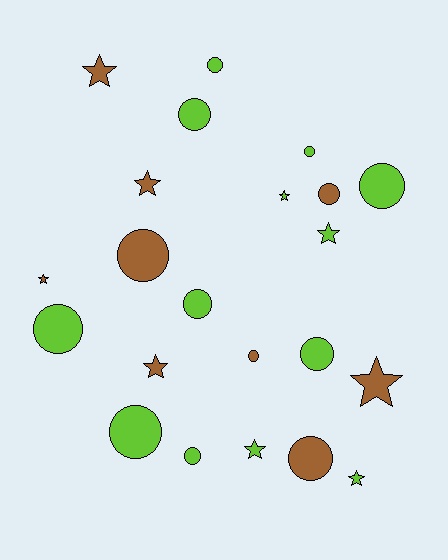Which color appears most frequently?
Lime, with 13 objects.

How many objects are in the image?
There are 22 objects.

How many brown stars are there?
There are 5 brown stars.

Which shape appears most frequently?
Circle, with 13 objects.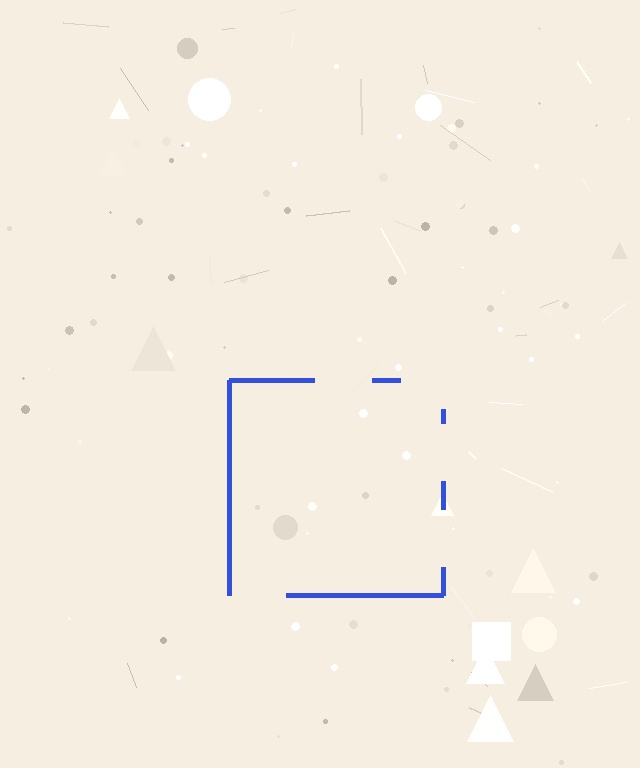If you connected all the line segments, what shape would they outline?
They would outline a square.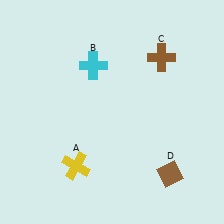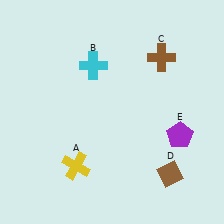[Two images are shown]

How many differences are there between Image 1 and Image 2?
There is 1 difference between the two images.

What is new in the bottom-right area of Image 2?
A purple pentagon (E) was added in the bottom-right area of Image 2.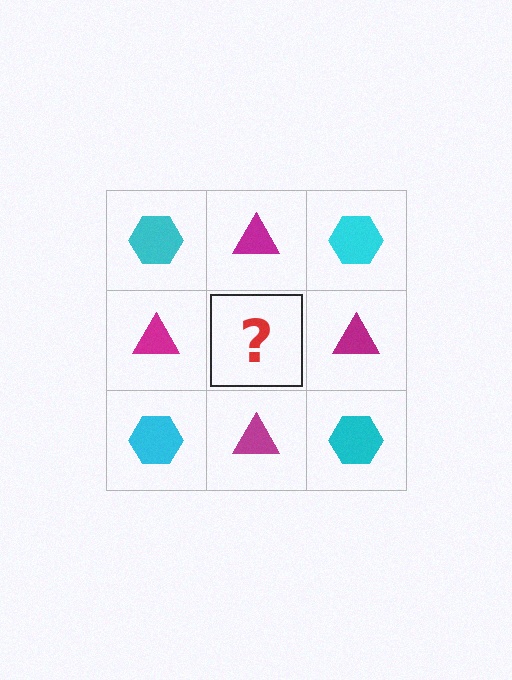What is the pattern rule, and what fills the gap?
The rule is that it alternates cyan hexagon and magenta triangle in a checkerboard pattern. The gap should be filled with a cyan hexagon.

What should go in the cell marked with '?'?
The missing cell should contain a cyan hexagon.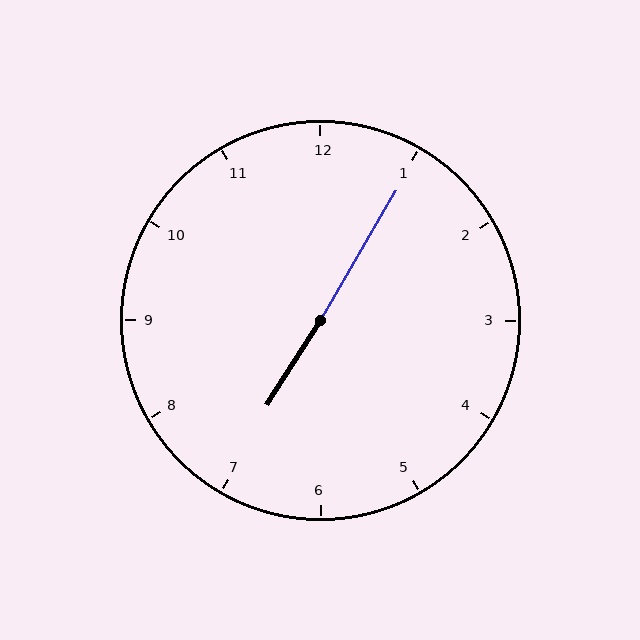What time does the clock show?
7:05.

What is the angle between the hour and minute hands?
Approximately 178 degrees.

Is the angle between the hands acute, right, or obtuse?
It is obtuse.